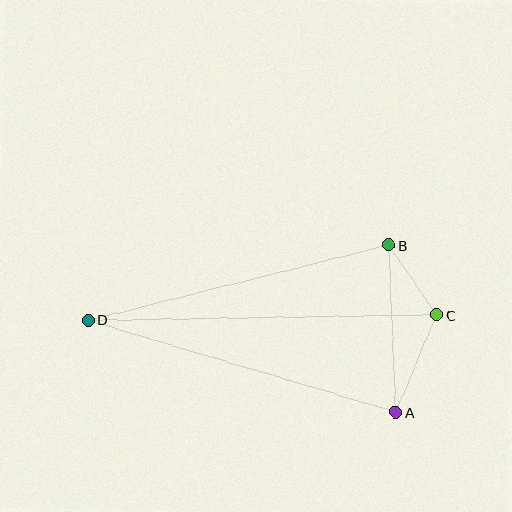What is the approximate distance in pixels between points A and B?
The distance between A and B is approximately 167 pixels.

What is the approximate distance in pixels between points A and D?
The distance between A and D is approximately 321 pixels.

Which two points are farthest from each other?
Points C and D are farthest from each other.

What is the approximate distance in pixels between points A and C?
The distance between A and C is approximately 105 pixels.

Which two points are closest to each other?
Points B and C are closest to each other.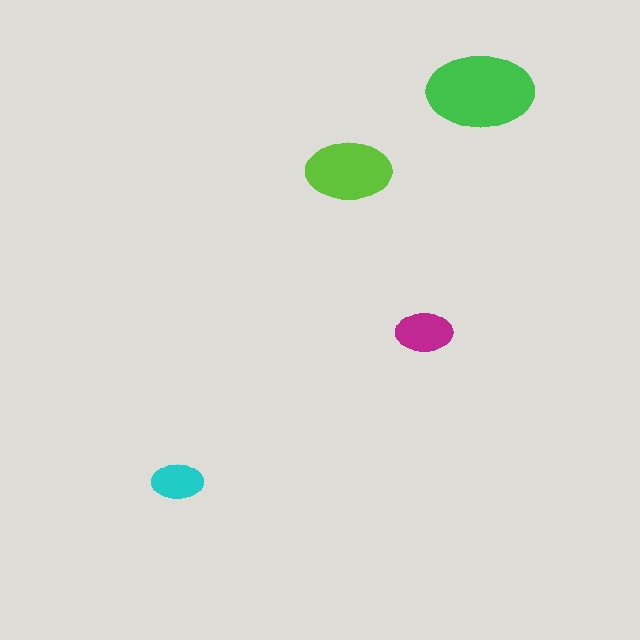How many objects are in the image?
There are 4 objects in the image.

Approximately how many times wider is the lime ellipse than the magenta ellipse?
About 1.5 times wider.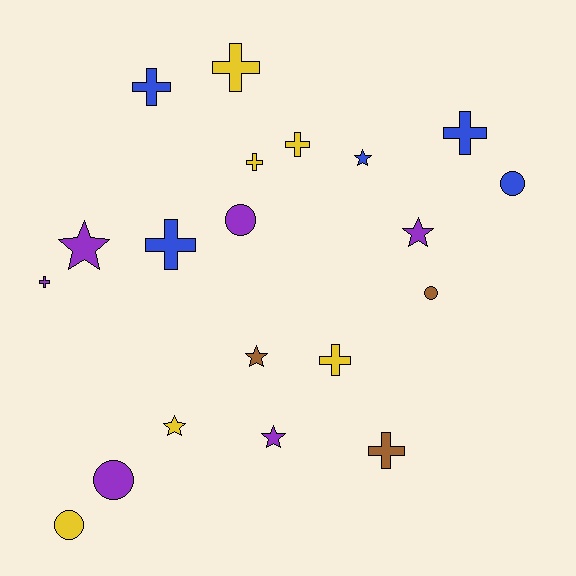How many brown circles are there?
There is 1 brown circle.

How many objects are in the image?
There are 20 objects.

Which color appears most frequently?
Yellow, with 6 objects.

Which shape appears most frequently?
Cross, with 9 objects.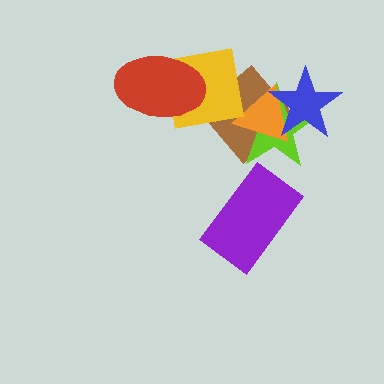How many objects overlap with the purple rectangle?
0 objects overlap with the purple rectangle.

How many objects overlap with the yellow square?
4 objects overlap with the yellow square.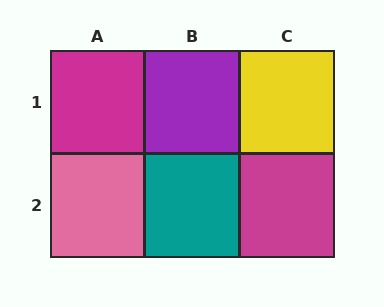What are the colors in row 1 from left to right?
Magenta, purple, yellow.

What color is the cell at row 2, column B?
Teal.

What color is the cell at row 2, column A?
Pink.